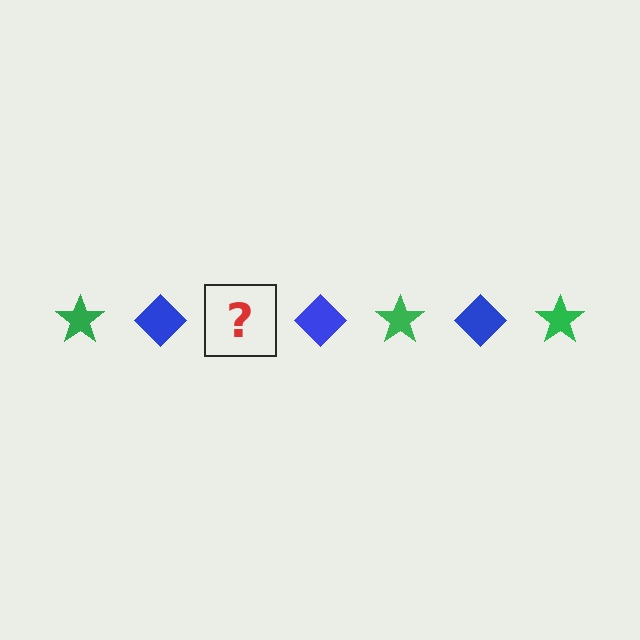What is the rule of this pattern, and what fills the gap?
The rule is that the pattern alternates between green star and blue diamond. The gap should be filled with a green star.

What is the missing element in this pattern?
The missing element is a green star.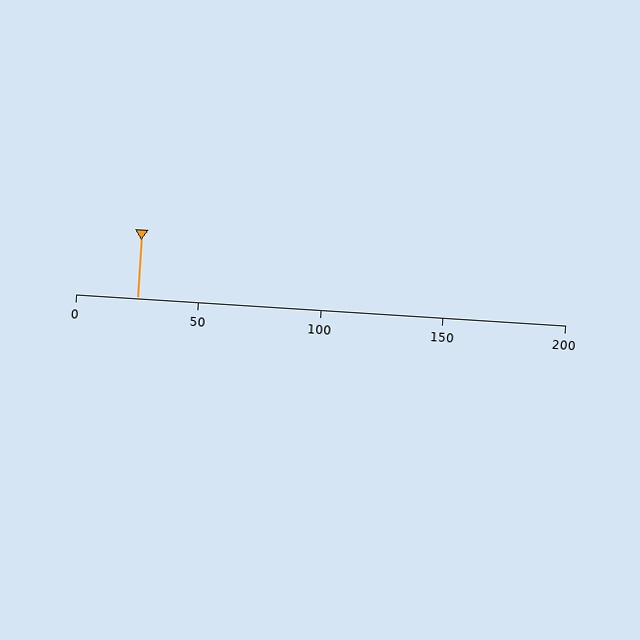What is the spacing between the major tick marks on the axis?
The major ticks are spaced 50 apart.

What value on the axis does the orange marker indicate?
The marker indicates approximately 25.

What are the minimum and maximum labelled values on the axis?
The axis runs from 0 to 200.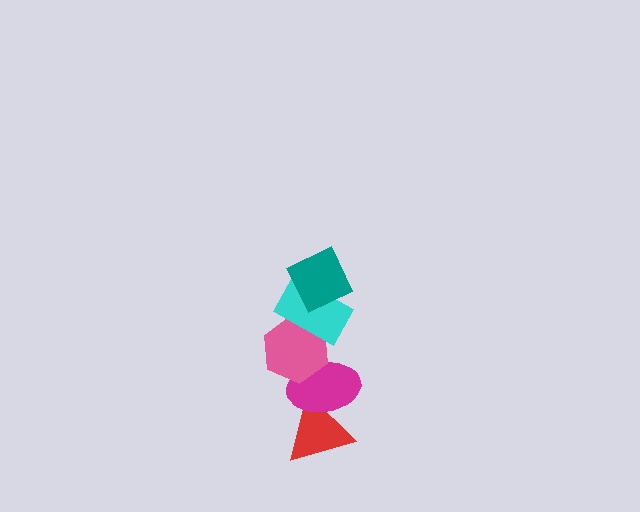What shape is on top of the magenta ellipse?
The pink hexagon is on top of the magenta ellipse.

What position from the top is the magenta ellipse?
The magenta ellipse is 4th from the top.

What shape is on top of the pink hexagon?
The cyan rectangle is on top of the pink hexagon.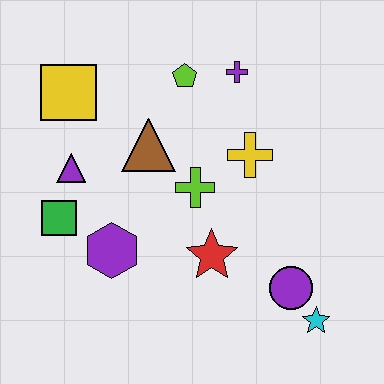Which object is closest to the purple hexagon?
The green square is closest to the purple hexagon.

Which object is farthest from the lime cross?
The cyan star is farthest from the lime cross.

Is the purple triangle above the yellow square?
No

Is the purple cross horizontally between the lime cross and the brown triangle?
No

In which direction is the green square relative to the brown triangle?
The green square is to the left of the brown triangle.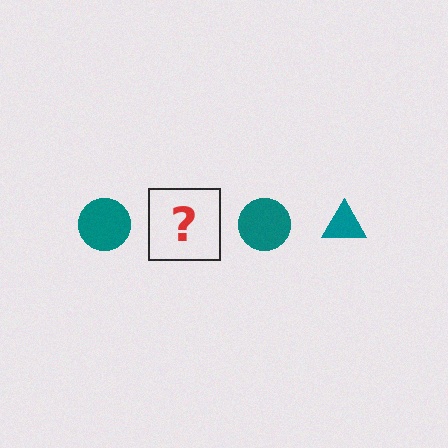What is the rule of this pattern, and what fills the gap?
The rule is that the pattern cycles through circle, triangle shapes in teal. The gap should be filled with a teal triangle.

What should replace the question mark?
The question mark should be replaced with a teal triangle.